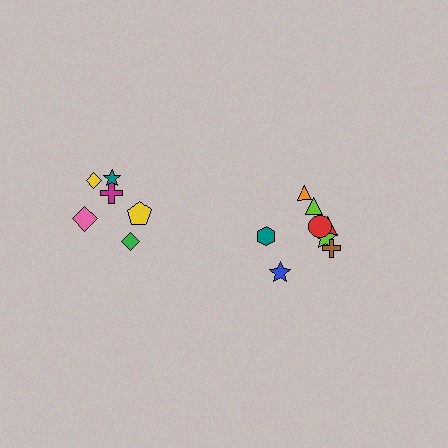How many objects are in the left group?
There are 6 objects.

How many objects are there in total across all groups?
There are 14 objects.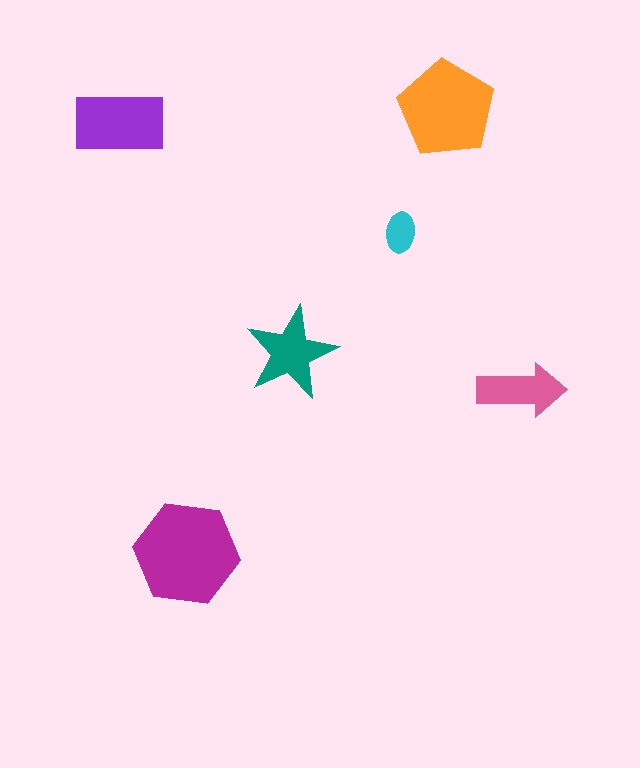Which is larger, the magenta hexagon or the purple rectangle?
The magenta hexagon.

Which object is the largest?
The magenta hexagon.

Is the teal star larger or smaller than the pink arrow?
Larger.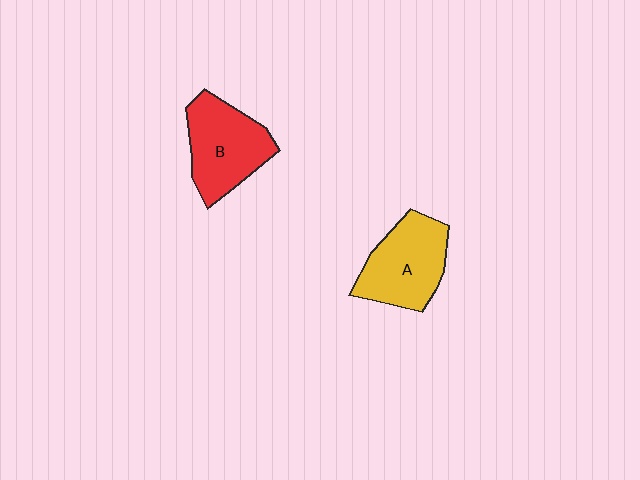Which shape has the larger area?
Shape B (red).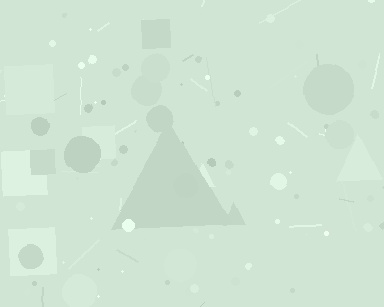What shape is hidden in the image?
A triangle is hidden in the image.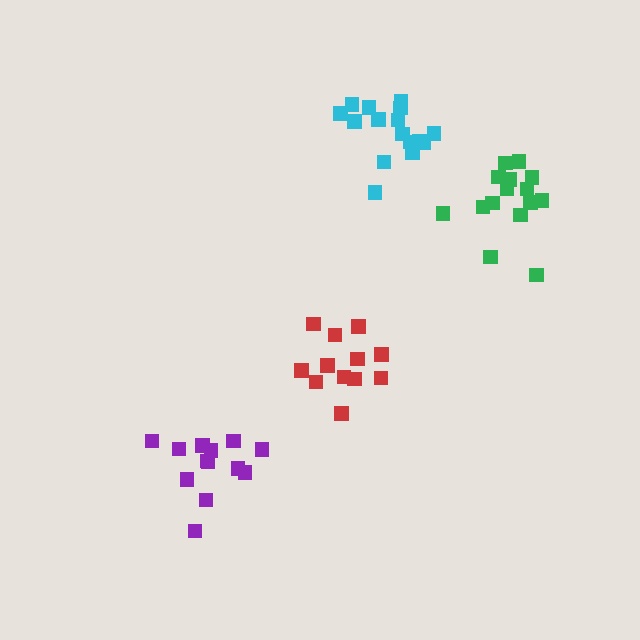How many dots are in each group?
Group 1: 13 dots, Group 2: 12 dots, Group 3: 16 dots, Group 4: 15 dots (56 total).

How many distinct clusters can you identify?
There are 4 distinct clusters.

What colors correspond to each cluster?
The clusters are colored: purple, red, cyan, green.